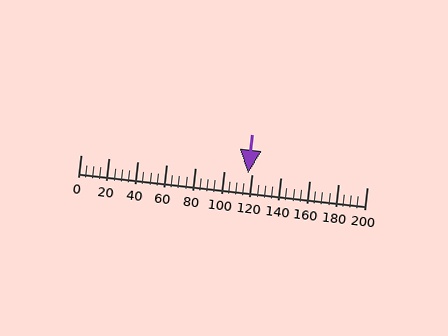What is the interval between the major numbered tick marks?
The major tick marks are spaced 20 units apart.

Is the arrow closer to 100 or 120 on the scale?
The arrow is closer to 120.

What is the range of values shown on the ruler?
The ruler shows values from 0 to 200.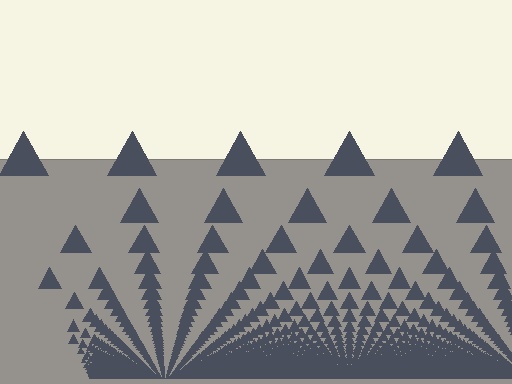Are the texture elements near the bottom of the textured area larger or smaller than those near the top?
Smaller. The gradient is inverted — elements near the bottom are smaller and denser.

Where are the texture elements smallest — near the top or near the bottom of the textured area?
Near the bottom.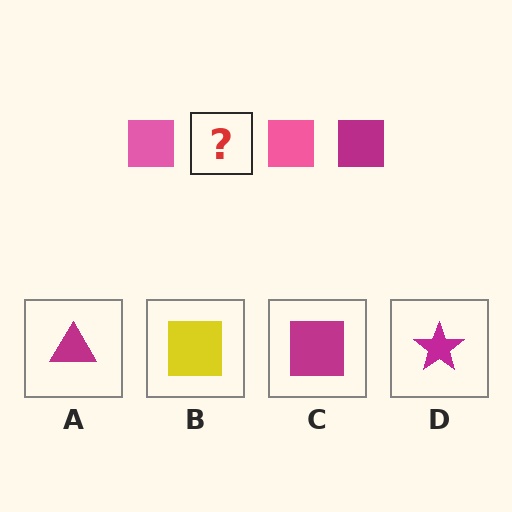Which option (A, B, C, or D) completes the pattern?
C.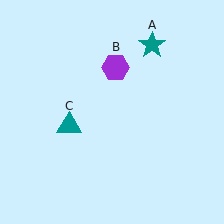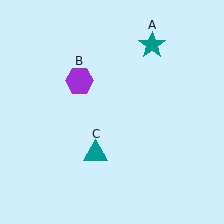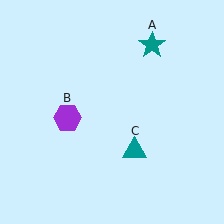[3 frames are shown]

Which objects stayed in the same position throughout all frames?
Teal star (object A) remained stationary.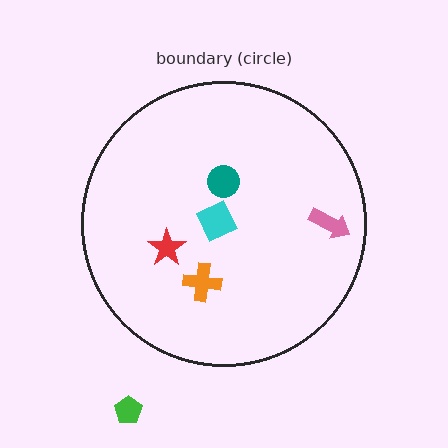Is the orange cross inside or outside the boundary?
Inside.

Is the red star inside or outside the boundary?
Inside.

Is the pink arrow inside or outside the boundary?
Inside.